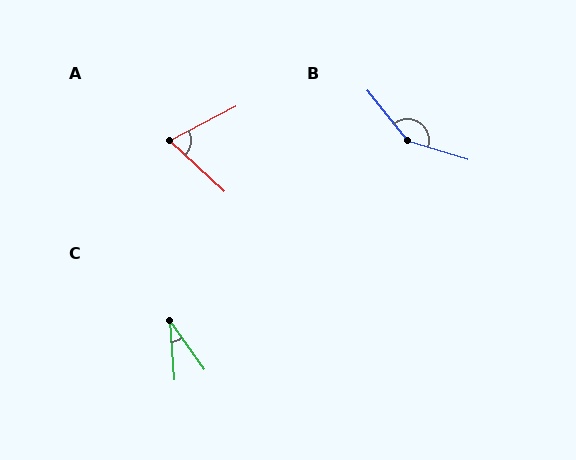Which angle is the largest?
B, at approximately 145 degrees.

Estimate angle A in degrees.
Approximately 71 degrees.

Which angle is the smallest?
C, at approximately 31 degrees.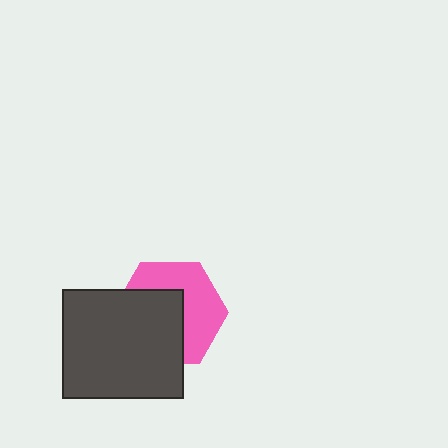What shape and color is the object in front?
The object in front is a dark gray rectangle.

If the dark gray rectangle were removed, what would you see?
You would see the complete pink hexagon.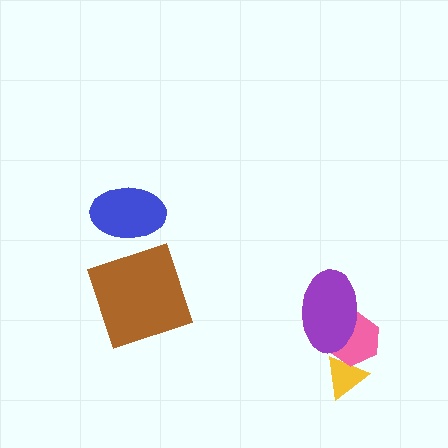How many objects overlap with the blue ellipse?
0 objects overlap with the blue ellipse.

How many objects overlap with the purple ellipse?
1 object overlaps with the purple ellipse.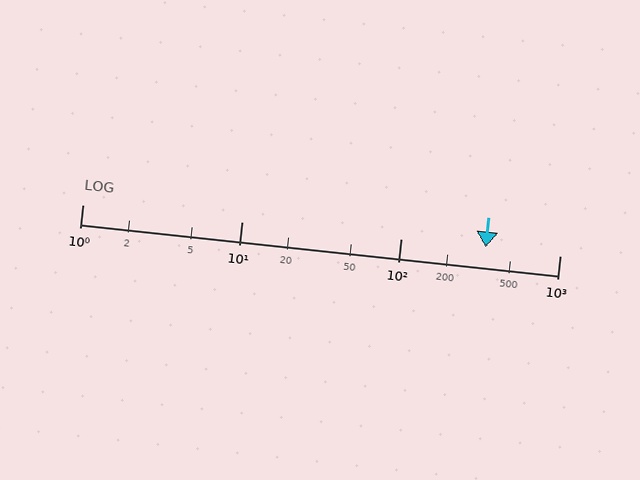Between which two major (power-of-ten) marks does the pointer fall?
The pointer is between 100 and 1000.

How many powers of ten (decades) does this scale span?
The scale spans 3 decades, from 1 to 1000.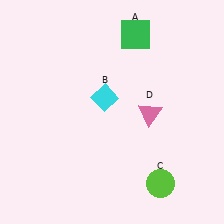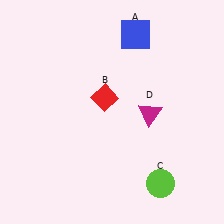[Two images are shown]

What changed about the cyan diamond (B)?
In Image 1, B is cyan. In Image 2, it changed to red.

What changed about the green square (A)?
In Image 1, A is green. In Image 2, it changed to blue.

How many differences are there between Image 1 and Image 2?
There are 3 differences between the two images.